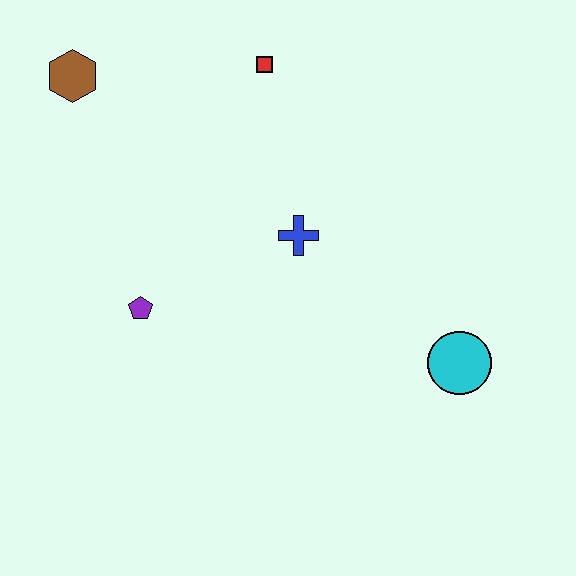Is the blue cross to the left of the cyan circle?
Yes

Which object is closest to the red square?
The blue cross is closest to the red square.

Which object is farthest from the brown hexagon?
The cyan circle is farthest from the brown hexagon.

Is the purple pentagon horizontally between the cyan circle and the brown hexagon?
Yes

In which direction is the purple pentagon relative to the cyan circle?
The purple pentagon is to the left of the cyan circle.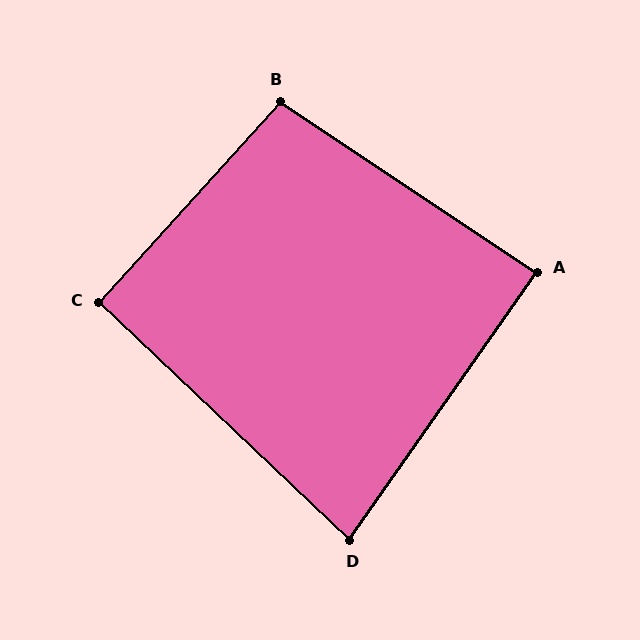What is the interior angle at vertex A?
Approximately 89 degrees (approximately right).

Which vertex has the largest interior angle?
B, at approximately 98 degrees.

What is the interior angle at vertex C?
Approximately 91 degrees (approximately right).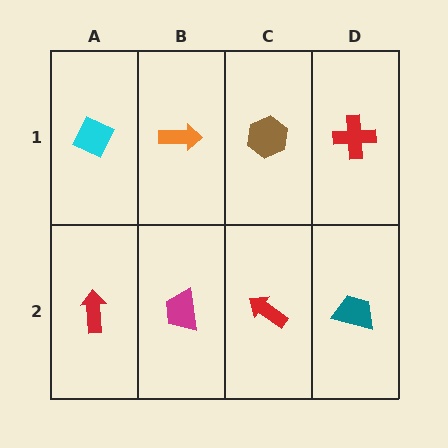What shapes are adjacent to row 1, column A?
A red arrow (row 2, column A), an orange arrow (row 1, column B).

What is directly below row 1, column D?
A teal trapezoid.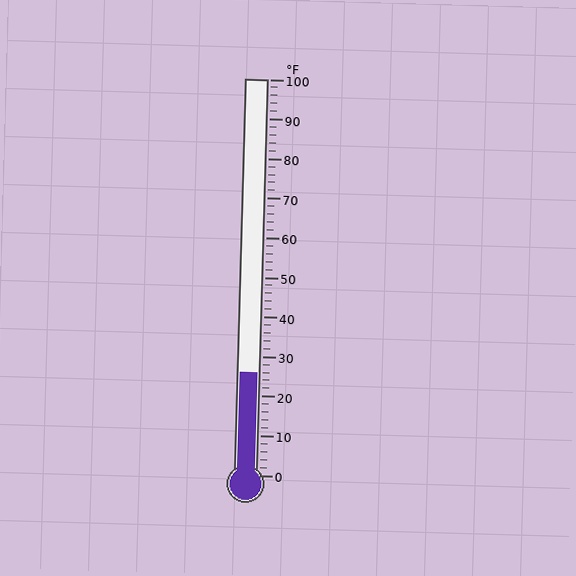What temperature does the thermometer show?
The thermometer shows approximately 26°F.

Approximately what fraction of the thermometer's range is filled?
The thermometer is filled to approximately 25% of its range.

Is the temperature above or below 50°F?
The temperature is below 50°F.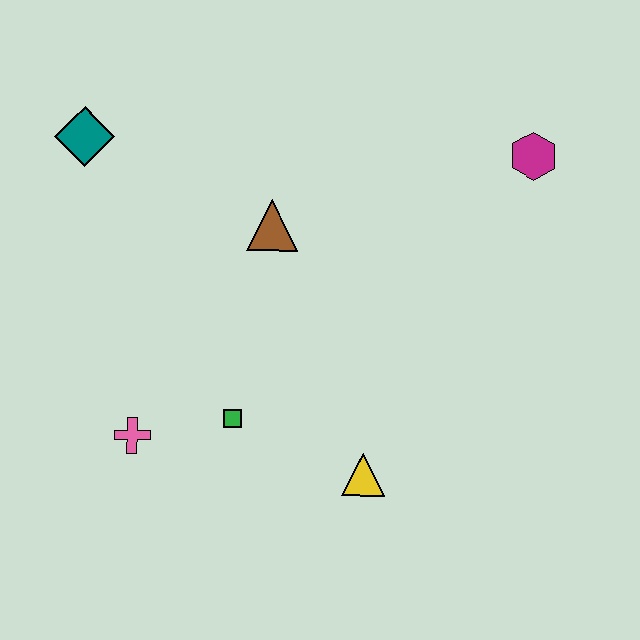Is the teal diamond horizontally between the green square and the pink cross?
No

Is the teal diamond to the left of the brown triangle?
Yes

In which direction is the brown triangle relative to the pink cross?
The brown triangle is above the pink cross.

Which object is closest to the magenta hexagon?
The brown triangle is closest to the magenta hexagon.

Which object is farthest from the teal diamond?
The magenta hexagon is farthest from the teal diamond.